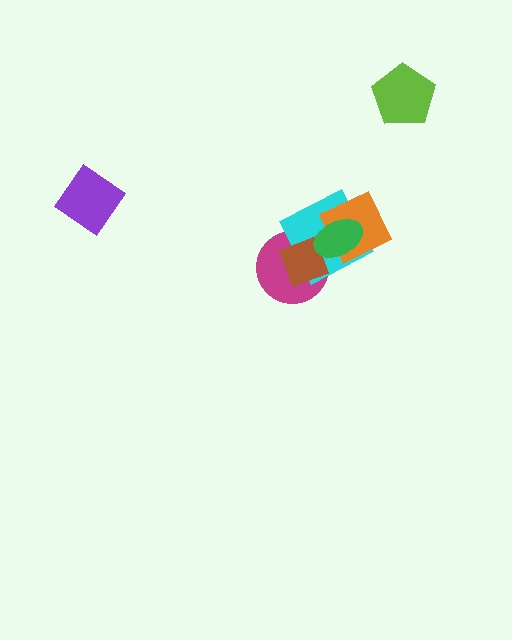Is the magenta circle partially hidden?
Yes, it is partially covered by another shape.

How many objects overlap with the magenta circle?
3 objects overlap with the magenta circle.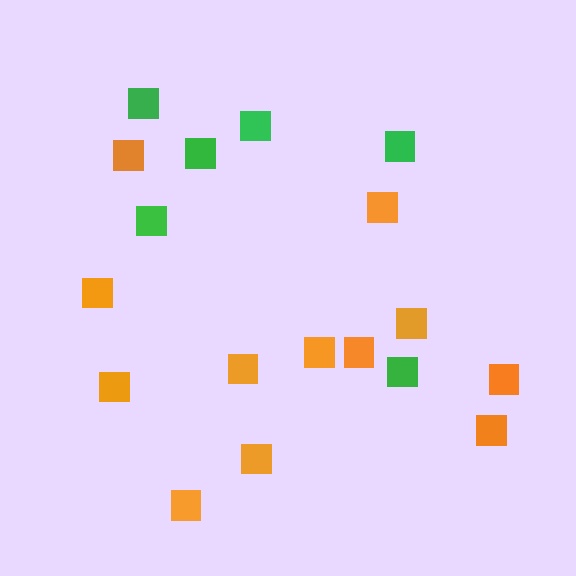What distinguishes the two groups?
There are 2 groups: one group of orange squares (12) and one group of green squares (6).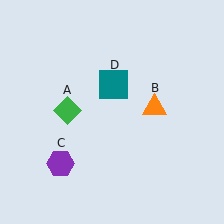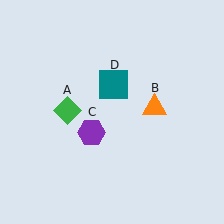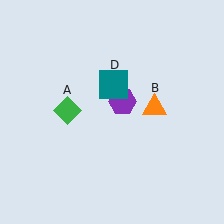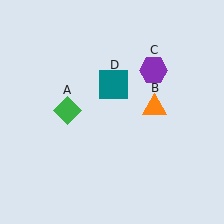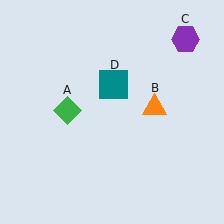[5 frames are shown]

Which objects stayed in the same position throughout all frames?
Green diamond (object A) and orange triangle (object B) and teal square (object D) remained stationary.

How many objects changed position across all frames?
1 object changed position: purple hexagon (object C).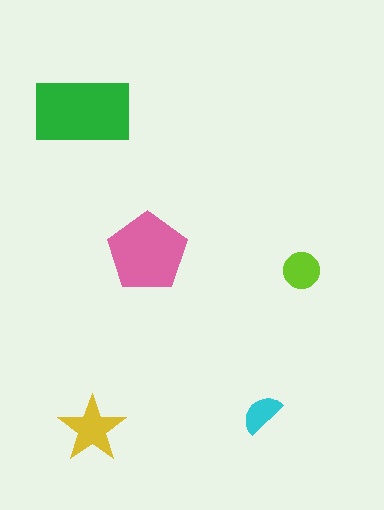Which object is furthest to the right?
The lime circle is rightmost.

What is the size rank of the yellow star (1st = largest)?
3rd.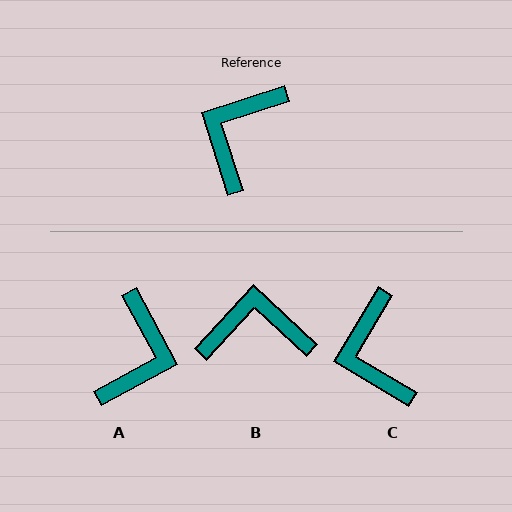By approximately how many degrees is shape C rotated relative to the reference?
Approximately 41 degrees counter-clockwise.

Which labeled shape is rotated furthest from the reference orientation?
A, about 169 degrees away.